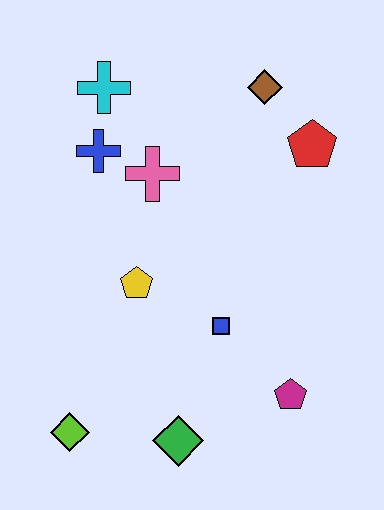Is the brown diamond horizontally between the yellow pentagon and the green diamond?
No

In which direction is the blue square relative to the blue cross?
The blue square is below the blue cross.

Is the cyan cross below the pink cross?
No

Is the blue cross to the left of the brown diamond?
Yes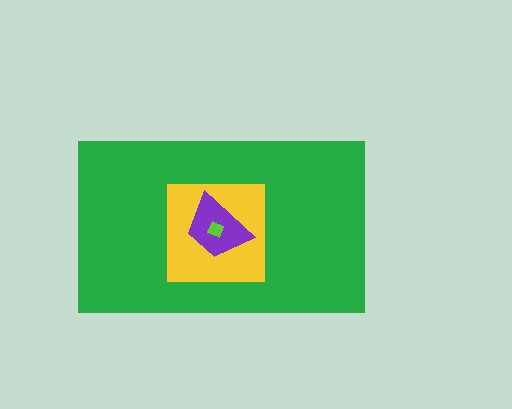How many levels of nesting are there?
4.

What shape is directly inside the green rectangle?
The yellow square.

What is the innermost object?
The lime diamond.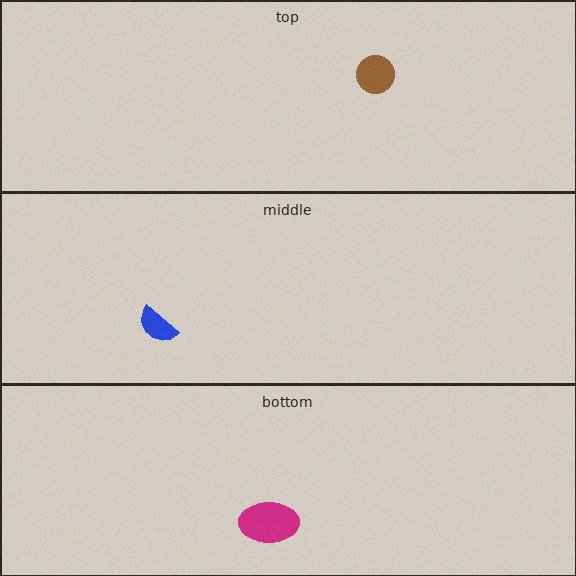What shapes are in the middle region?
The blue semicircle.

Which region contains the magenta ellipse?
The bottom region.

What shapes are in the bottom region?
The magenta ellipse.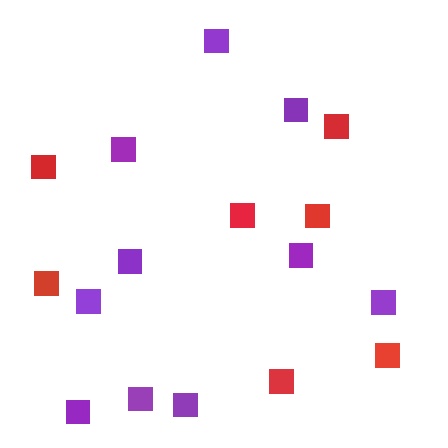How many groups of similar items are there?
There are 2 groups: one group of red squares (7) and one group of purple squares (10).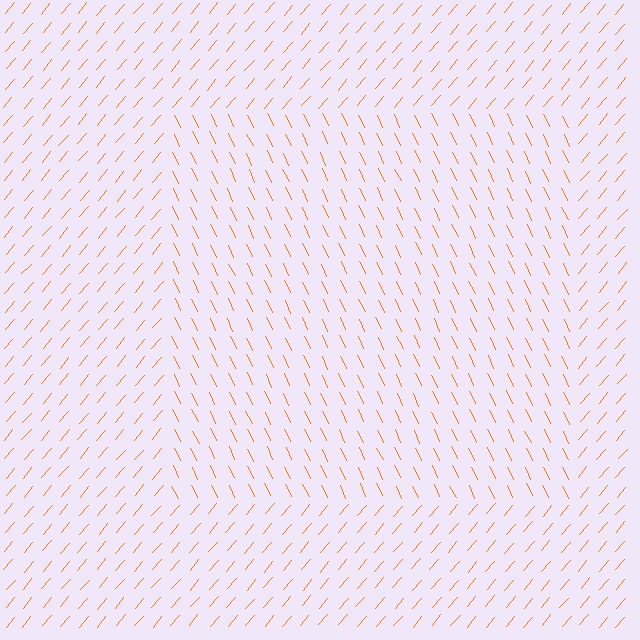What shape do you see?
I see a rectangle.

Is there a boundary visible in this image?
Yes, there is a texture boundary formed by a change in line orientation.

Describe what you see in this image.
The image is filled with small orange line segments. A rectangle region in the image has lines oriented differently from the surrounding lines, creating a visible texture boundary.